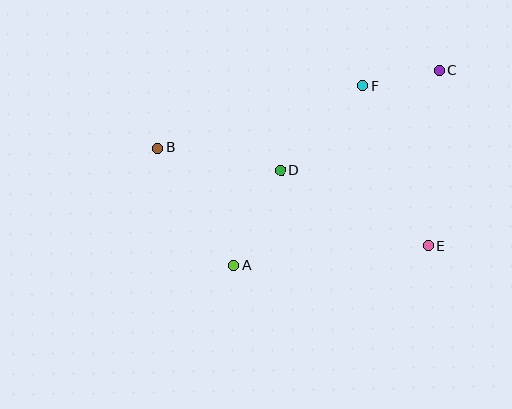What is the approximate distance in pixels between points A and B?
The distance between A and B is approximately 140 pixels.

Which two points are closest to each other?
Points C and F are closest to each other.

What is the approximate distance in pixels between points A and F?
The distance between A and F is approximately 221 pixels.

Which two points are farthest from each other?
Points B and C are farthest from each other.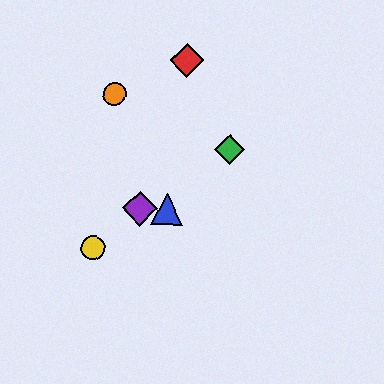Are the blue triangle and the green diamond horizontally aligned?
No, the blue triangle is at y≈209 and the green diamond is at y≈149.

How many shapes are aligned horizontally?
2 shapes (the blue triangle, the purple diamond) are aligned horizontally.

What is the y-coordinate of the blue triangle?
The blue triangle is at y≈209.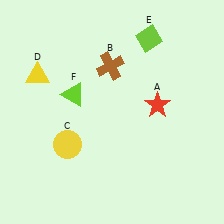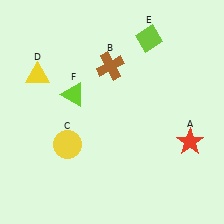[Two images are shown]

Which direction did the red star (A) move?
The red star (A) moved down.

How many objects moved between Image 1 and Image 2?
1 object moved between the two images.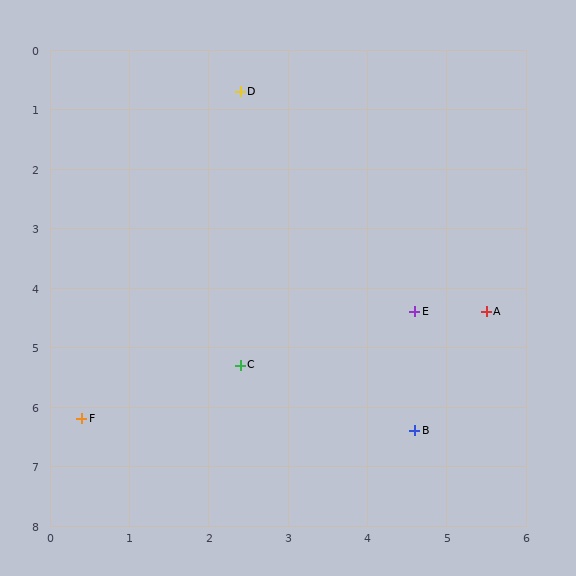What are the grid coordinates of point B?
Point B is at approximately (4.6, 6.4).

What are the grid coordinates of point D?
Point D is at approximately (2.4, 0.7).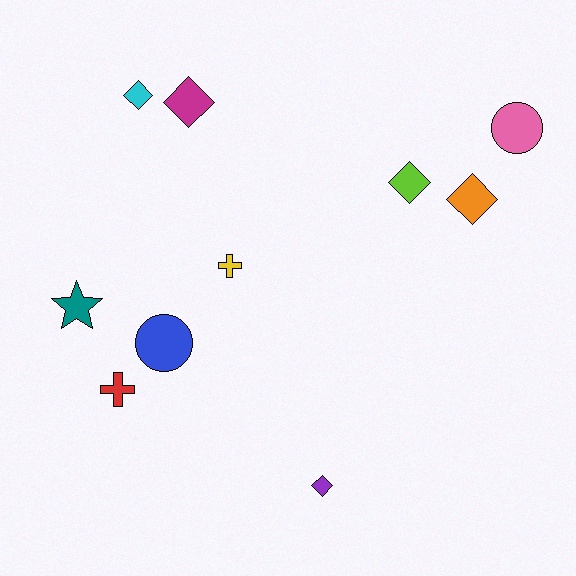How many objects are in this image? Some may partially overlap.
There are 10 objects.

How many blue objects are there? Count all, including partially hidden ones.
There is 1 blue object.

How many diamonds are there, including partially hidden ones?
There are 5 diamonds.